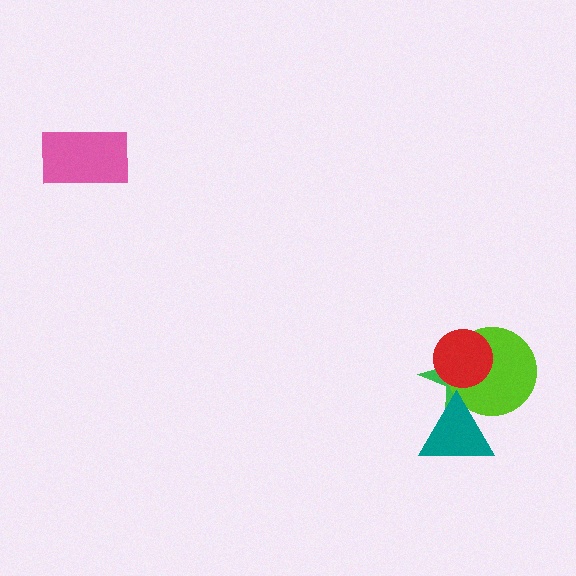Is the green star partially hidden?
Yes, it is partially covered by another shape.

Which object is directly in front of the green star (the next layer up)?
The lime circle is directly in front of the green star.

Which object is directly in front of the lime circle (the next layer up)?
The red circle is directly in front of the lime circle.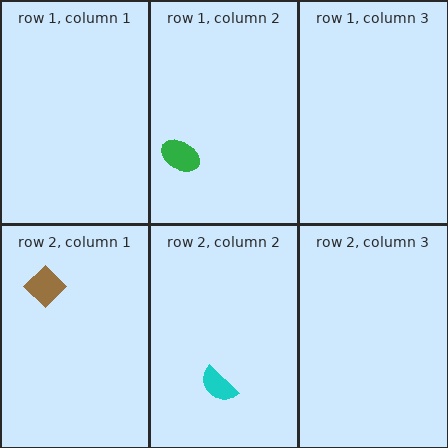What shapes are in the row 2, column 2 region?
The cyan semicircle.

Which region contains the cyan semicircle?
The row 2, column 2 region.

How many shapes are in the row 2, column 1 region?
1.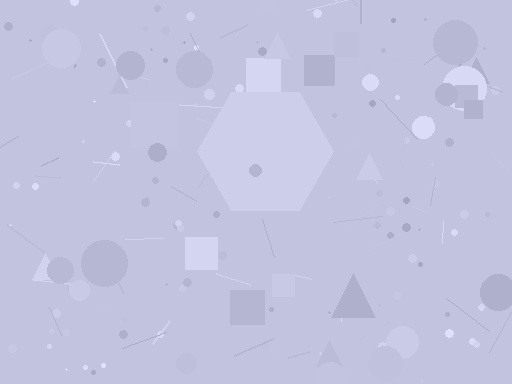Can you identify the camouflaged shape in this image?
The camouflaged shape is a hexagon.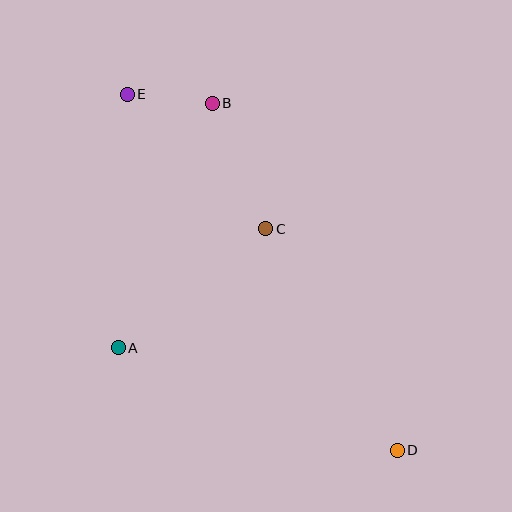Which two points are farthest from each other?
Points D and E are farthest from each other.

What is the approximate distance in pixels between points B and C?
The distance between B and C is approximately 136 pixels.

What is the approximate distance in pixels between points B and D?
The distance between B and D is approximately 393 pixels.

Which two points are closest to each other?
Points B and E are closest to each other.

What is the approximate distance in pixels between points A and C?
The distance between A and C is approximately 190 pixels.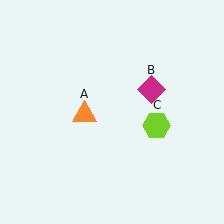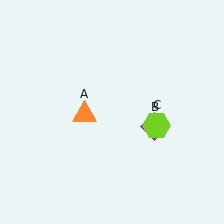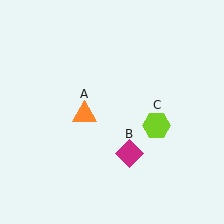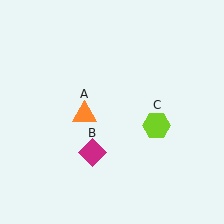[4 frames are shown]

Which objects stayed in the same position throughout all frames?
Orange triangle (object A) and lime hexagon (object C) remained stationary.